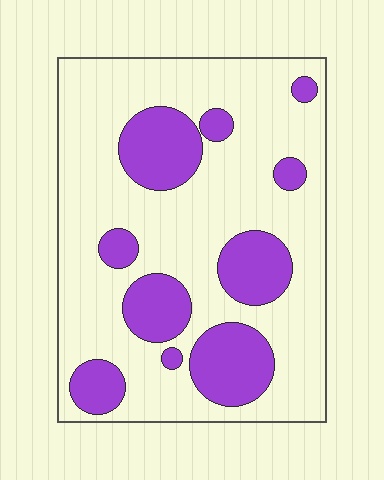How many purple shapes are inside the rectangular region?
10.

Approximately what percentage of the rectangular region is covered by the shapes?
Approximately 25%.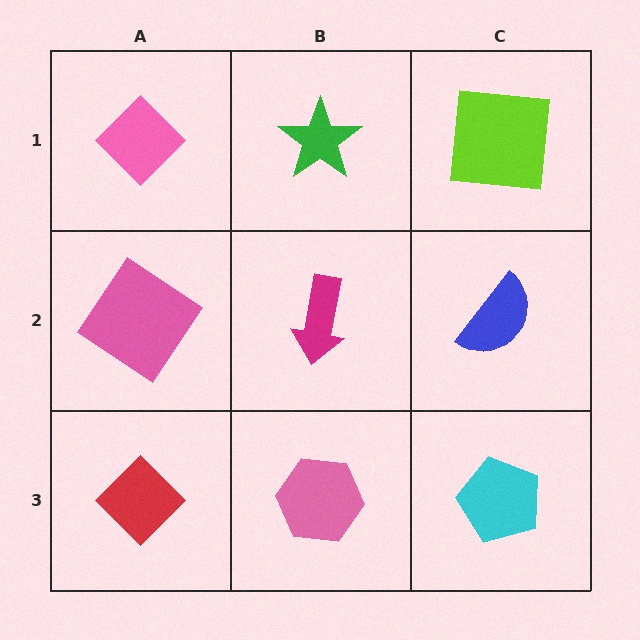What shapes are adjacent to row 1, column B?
A magenta arrow (row 2, column B), a pink diamond (row 1, column A), a lime square (row 1, column C).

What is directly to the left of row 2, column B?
A pink diamond.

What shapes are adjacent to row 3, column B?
A magenta arrow (row 2, column B), a red diamond (row 3, column A), a cyan pentagon (row 3, column C).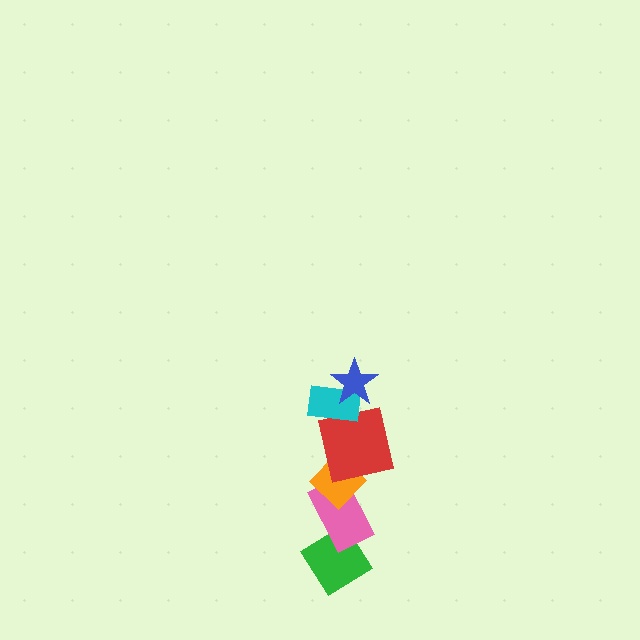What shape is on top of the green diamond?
The pink rectangle is on top of the green diamond.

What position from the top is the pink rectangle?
The pink rectangle is 5th from the top.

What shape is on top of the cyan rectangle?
The blue star is on top of the cyan rectangle.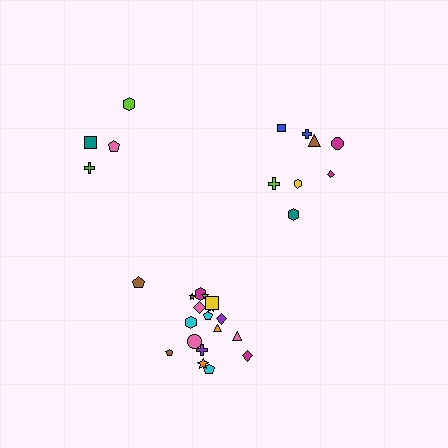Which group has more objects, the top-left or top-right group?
The top-right group.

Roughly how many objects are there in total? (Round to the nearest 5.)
Roughly 30 objects in total.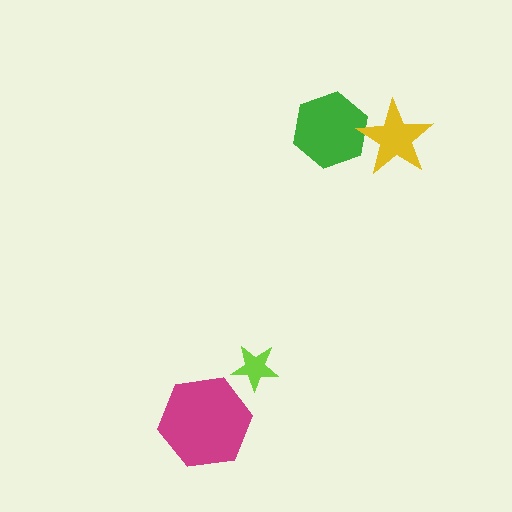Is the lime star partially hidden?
No, no other shape covers it.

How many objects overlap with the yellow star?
1 object overlaps with the yellow star.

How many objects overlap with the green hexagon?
1 object overlaps with the green hexagon.